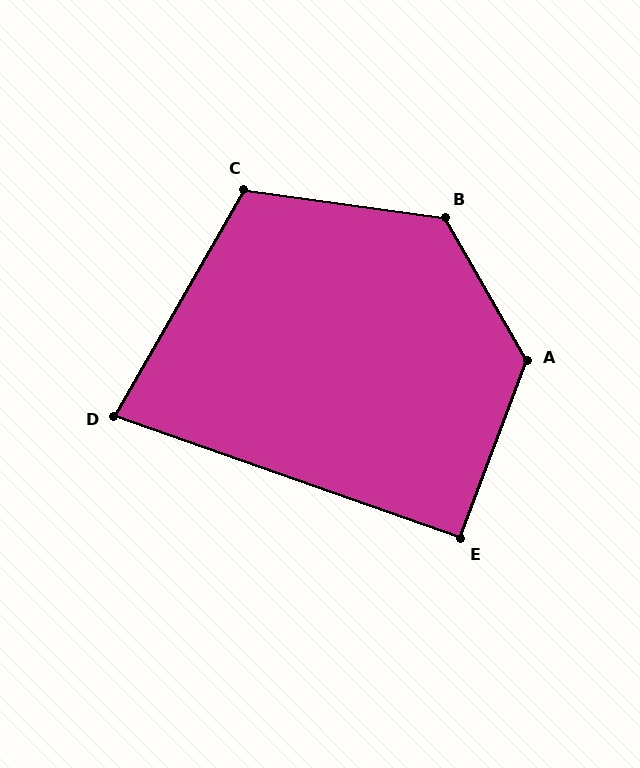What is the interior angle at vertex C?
Approximately 112 degrees (obtuse).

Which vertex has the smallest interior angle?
D, at approximately 80 degrees.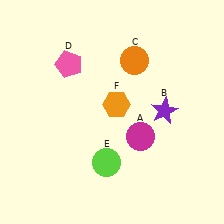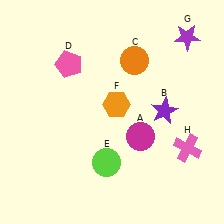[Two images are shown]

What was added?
A purple star (G), a pink cross (H) were added in Image 2.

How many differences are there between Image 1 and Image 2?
There are 2 differences between the two images.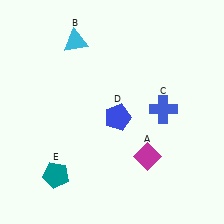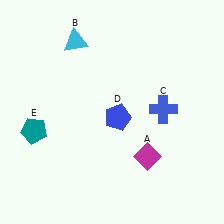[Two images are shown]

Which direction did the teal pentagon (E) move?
The teal pentagon (E) moved up.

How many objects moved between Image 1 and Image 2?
1 object moved between the two images.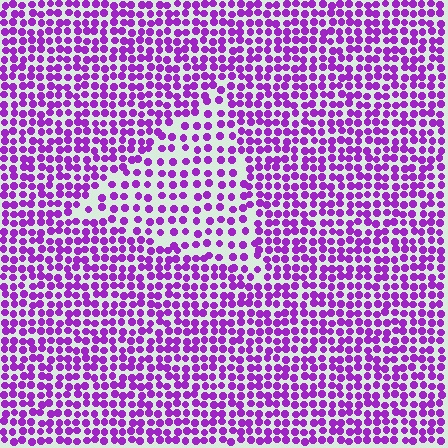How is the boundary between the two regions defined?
The boundary is defined by a change in element density (approximately 1.7x ratio). All elements are the same color, size, and shape.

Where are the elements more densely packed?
The elements are more densely packed outside the triangle boundary.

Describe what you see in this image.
The image contains small purple elements arranged at two different densities. A triangle-shaped region is visible where the elements are less densely packed than the surrounding area.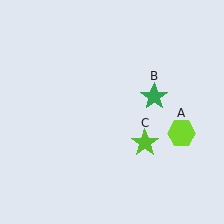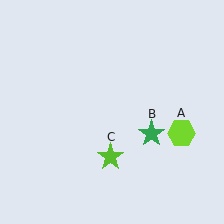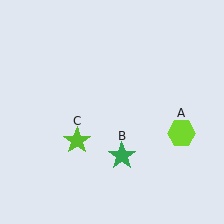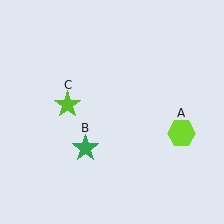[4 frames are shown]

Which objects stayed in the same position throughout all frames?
Lime hexagon (object A) remained stationary.